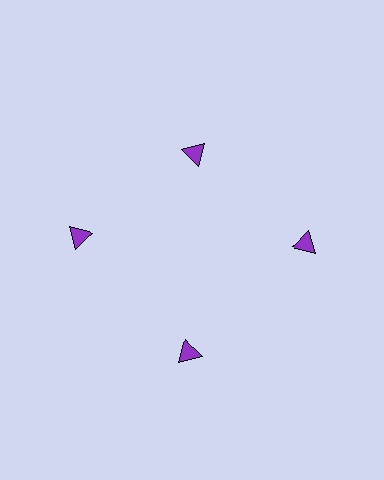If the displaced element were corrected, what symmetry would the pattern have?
It would have 4-fold rotational symmetry — the pattern would map onto itself every 90 degrees.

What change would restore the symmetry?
The symmetry would be restored by moving it outward, back onto the ring so that all 4 triangles sit at equal angles and equal distance from the center.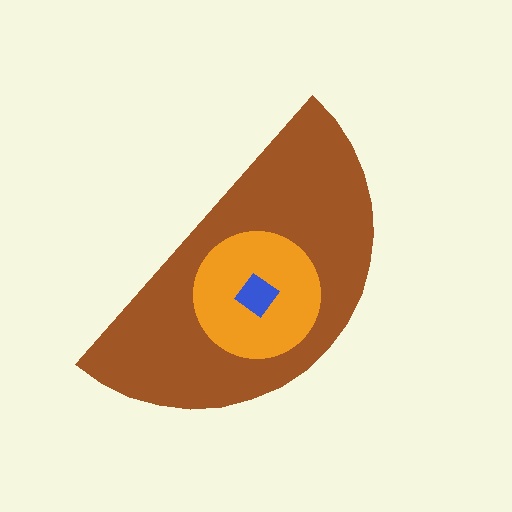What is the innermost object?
The blue diamond.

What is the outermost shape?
The brown semicircle.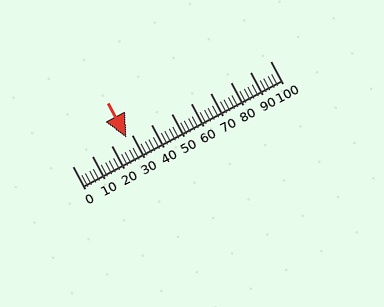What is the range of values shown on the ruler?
The ruler shows values from 0 to 100.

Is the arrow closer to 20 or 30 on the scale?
The arrow is closer to 30.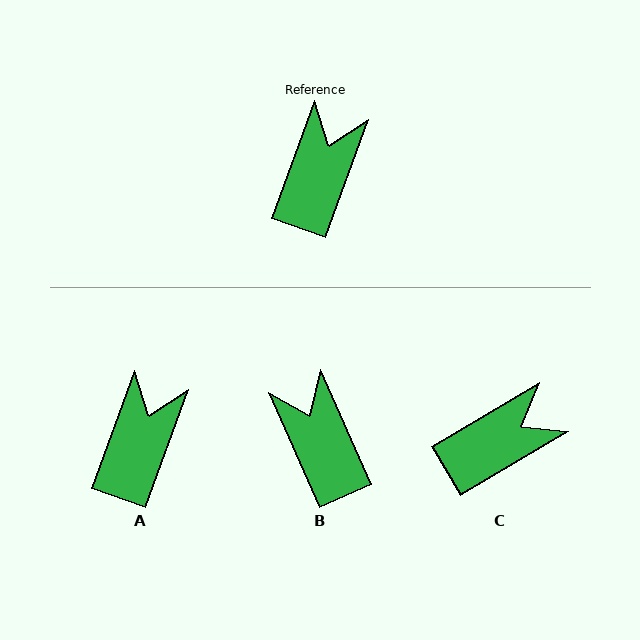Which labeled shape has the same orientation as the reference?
A.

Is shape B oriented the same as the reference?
No, it is off by about 44 degrees.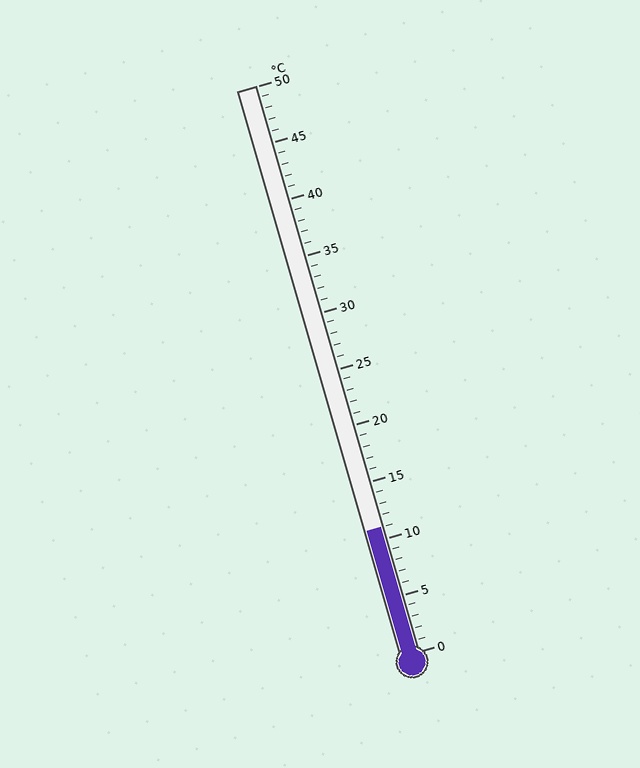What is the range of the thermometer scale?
The thermometer scale ranges from 0°C to 50°C.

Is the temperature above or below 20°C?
The temperature is below 20°C.